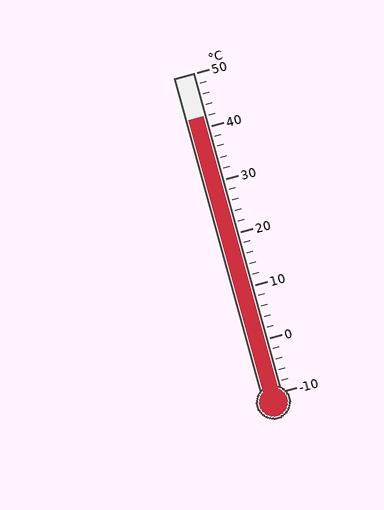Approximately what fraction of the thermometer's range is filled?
The thermometer is filled to approximately 85% of its range.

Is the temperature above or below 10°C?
The temperature is above 10°C.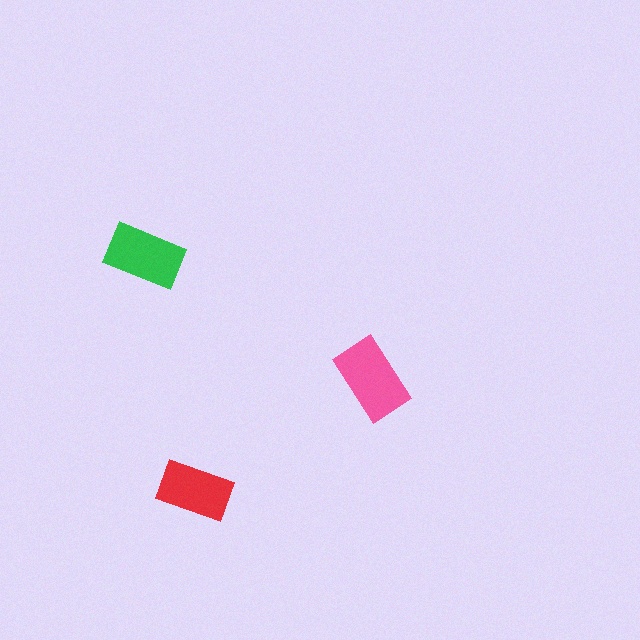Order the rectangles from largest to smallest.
the pink one, the green one, the red one.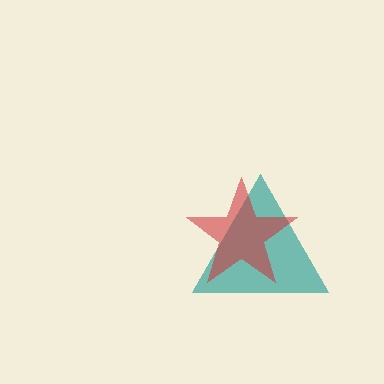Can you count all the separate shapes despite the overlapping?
Yes, there are 2 separate shapes.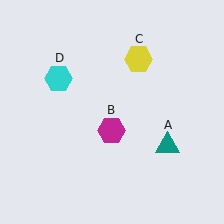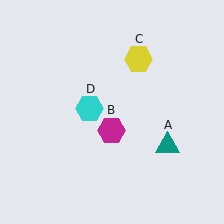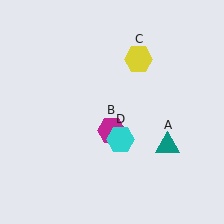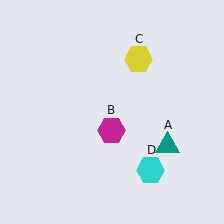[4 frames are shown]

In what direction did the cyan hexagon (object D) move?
The cyan hexagon (object D) moved down and to the right.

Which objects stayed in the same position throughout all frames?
Teal triangle (object A) and magenta hexagon (object B) and yellow hexagon (object C) remained stationary.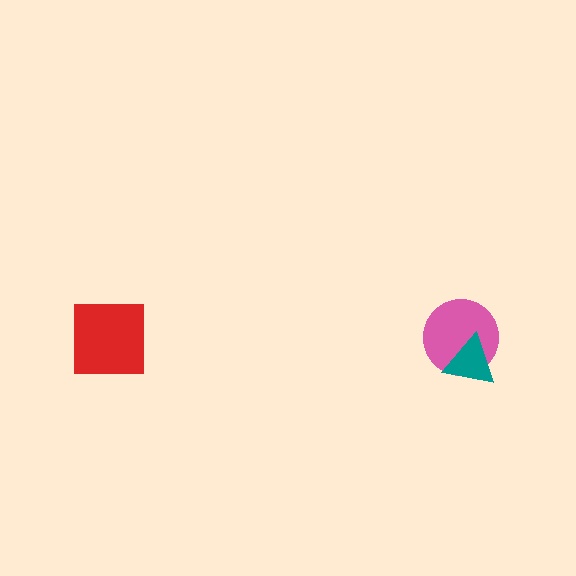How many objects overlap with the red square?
0 objects overlap with the red square.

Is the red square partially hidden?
No, no other shape covers it.